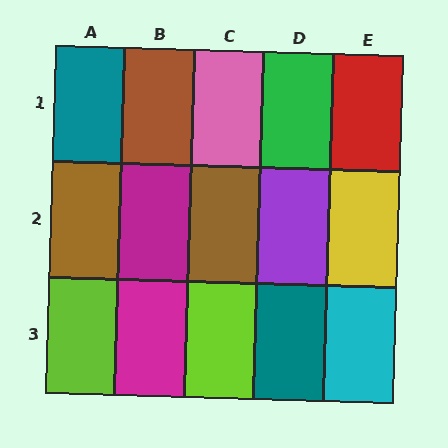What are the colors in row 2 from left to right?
Brown, magenta, brown, purple, yellow.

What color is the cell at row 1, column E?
Red.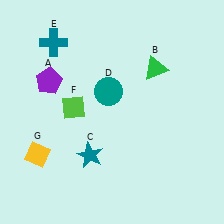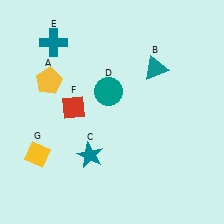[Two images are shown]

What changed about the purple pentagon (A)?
In Image 1, A is purple. In Image 2, it changed to yellow.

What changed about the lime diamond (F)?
In Image 1, F is lime. In Image 2, it changed to red.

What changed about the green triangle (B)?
In Image 1, B is green. In Image 2, it changed to teal.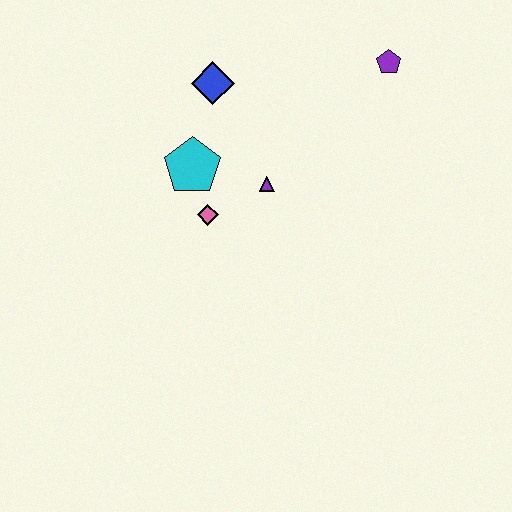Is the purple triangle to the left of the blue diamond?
No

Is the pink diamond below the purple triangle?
Yes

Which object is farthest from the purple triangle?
The purple pentagon is farthest from the purple triangle.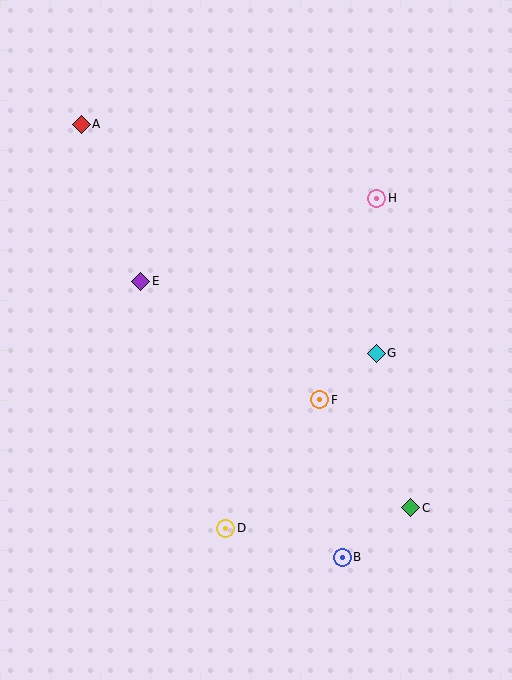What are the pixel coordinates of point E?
Point E is at (141, 281).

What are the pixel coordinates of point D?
Point D is at (226, 528).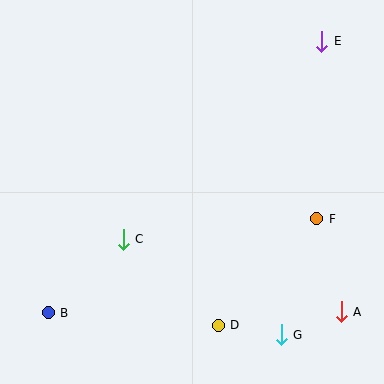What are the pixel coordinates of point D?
Point D is at (218, 325).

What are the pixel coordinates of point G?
Point G is at (281, 335).